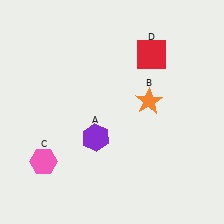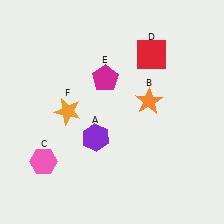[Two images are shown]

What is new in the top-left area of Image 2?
An orange star (F) was added in the top-left area of Image 2.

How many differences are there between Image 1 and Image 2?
There are 2 differences between the two images.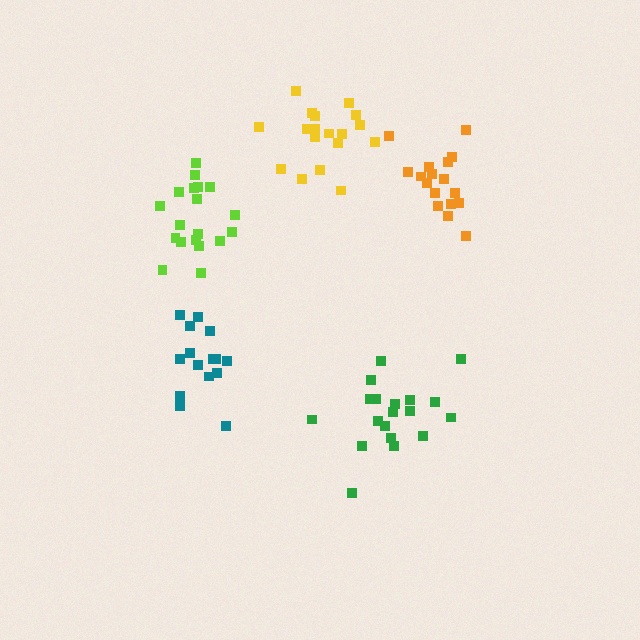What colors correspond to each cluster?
The clusters are colored: yellow, green, lime, orange, teal.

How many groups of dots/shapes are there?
There are 5 groups.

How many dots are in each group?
Group 1: 18 dots, Group 2: 19 dots, Group 3: 19 dots, Group 4: 17 dots, Group 5: 15 dots (88 total).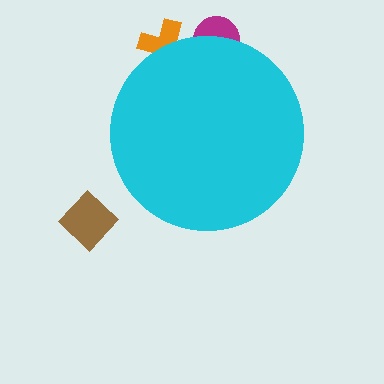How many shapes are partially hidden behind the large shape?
2 shapes are partially hidden.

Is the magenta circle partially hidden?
Yes, the magenta circle is partially hidden behind the cyan circle.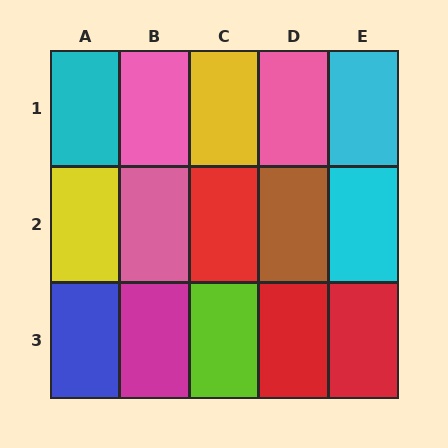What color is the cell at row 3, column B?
Magenta.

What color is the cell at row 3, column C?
Lime.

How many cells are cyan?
3 cells are cyan.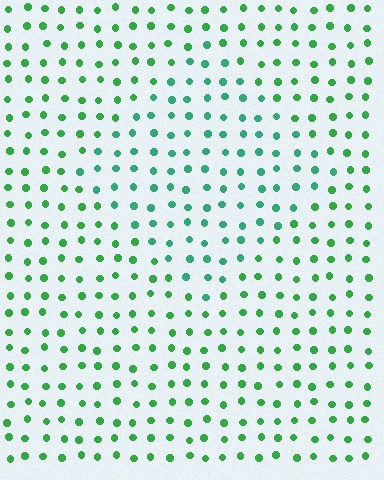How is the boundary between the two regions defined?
The boundary is defined purely by a slight shift in hue (about 27 degrees). Spacing, size, and orientation are identical on both sides.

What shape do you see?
I see a diamond.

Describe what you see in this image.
The image is filled with small green elements in a uniform arrangement. A diamond-shaped region is visible where the elements are tinted to a slightly different hue, forming a subtle color boundary.